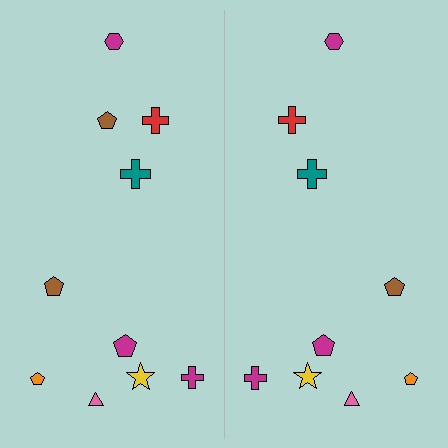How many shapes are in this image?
There are 19 shapes in this image.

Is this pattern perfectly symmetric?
No, the pattern is not perfectly symmetric. A brown pentagon is missing from the right side.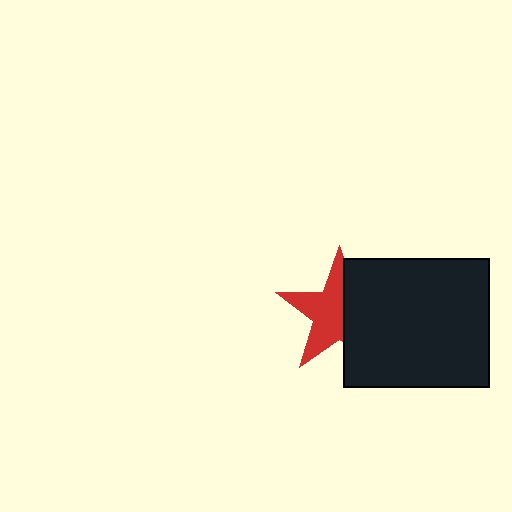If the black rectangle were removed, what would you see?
You would see the complete red star.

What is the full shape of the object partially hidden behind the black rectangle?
The partially hidden object is a red star.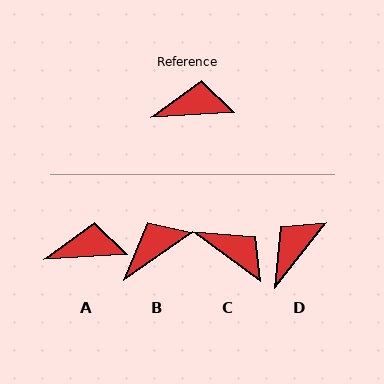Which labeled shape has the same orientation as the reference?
A.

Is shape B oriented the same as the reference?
No, it is off by about 31 degrees.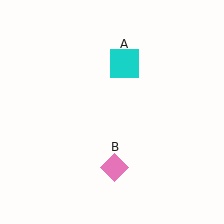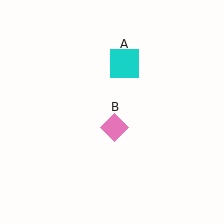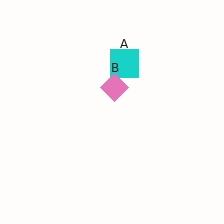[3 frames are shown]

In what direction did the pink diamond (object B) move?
The pink diamond (object B) moved up.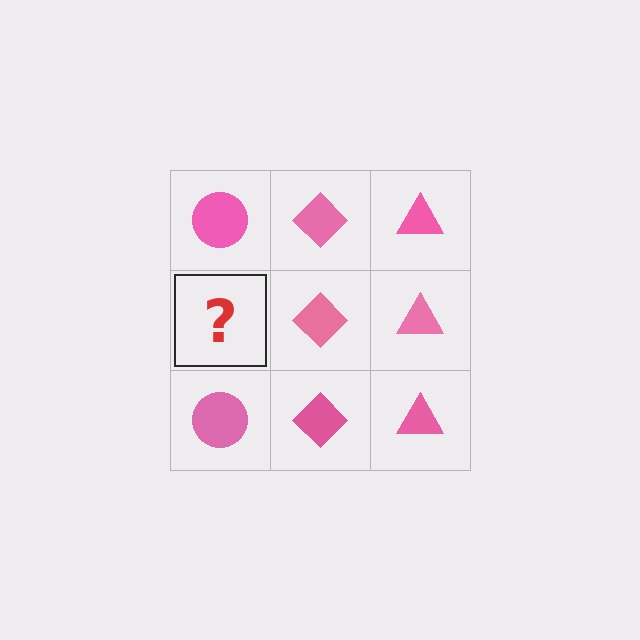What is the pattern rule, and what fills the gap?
The rule is that each column has a consistent shape. The gap should be filled with a pink circle.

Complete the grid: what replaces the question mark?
The question mark should be replaced with a pink circle.